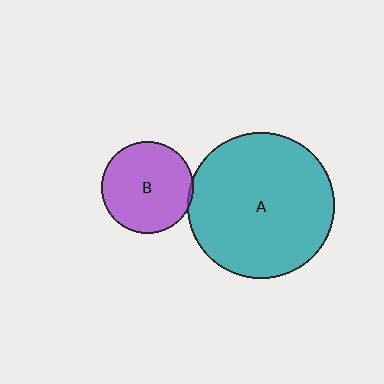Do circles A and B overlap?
Yes.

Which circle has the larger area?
Circle A (teal).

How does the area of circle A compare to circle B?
Approximately 2.5 times.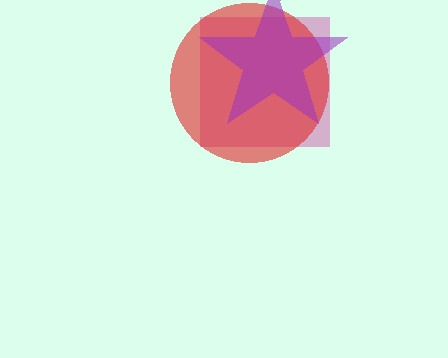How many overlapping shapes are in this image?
There are 3 overlapping shapes in the image.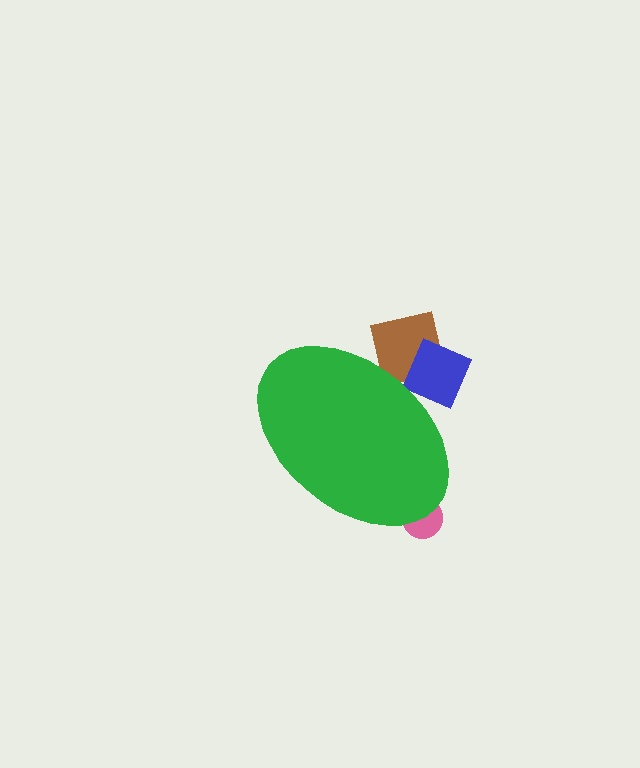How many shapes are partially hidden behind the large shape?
3 shapes are partially hidden.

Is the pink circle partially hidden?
Yes, the pink circle is partially hidden behind the green ellipse.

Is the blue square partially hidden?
Yes, the blue square is partially hidden behind the green ellipse.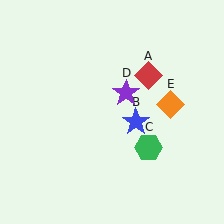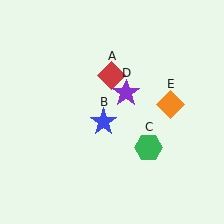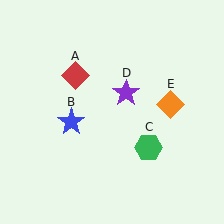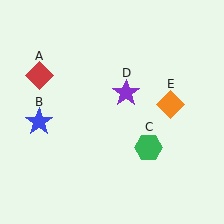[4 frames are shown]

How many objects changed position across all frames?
2 objects changed position: red diamond (object A), blue star (object B).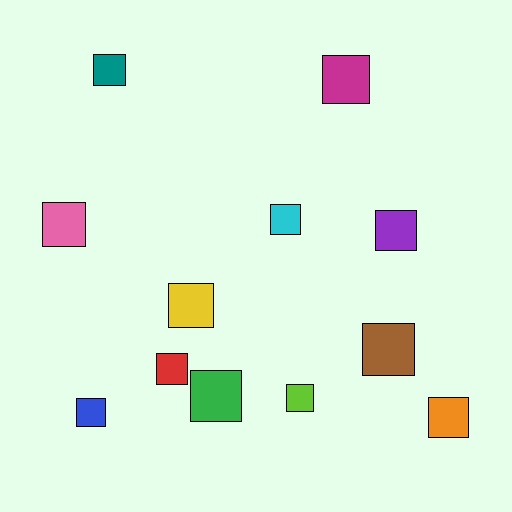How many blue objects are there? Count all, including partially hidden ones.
There is 1 blue object.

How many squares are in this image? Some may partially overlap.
There are 12 squares.